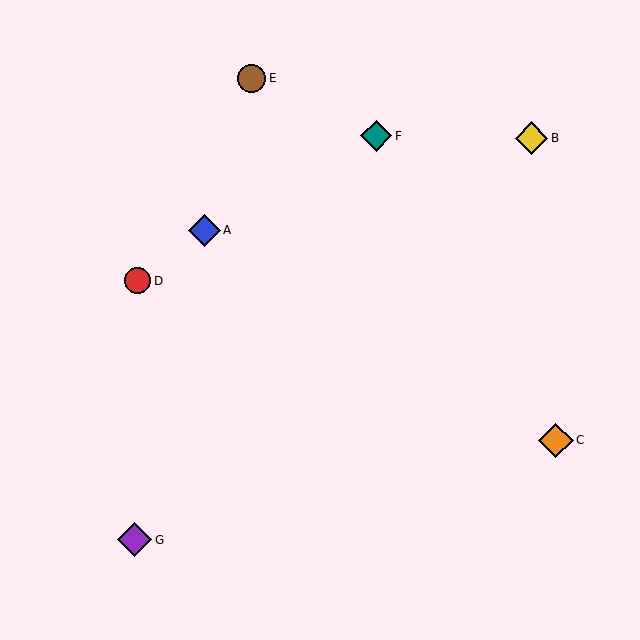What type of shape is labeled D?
Shape D is a red circle.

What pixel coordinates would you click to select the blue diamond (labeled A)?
Click at (204, 230) to select the blue diamond A.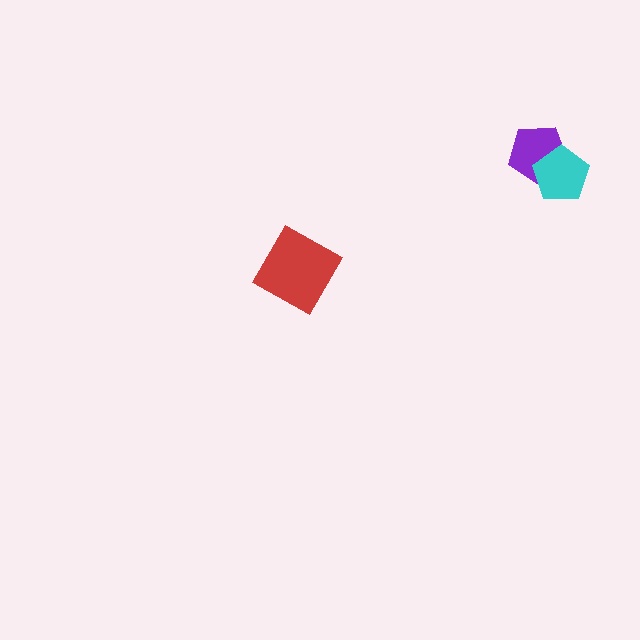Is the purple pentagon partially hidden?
Yes, it is partially covered by another shape.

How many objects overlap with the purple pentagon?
1 object overlaps with the purple pentagon.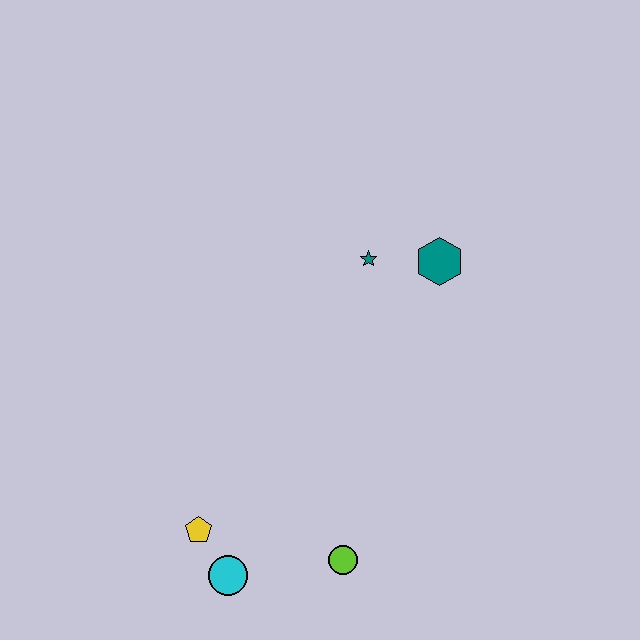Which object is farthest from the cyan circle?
The teal hexagon is farthest from the cyan circle.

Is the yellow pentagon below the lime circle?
No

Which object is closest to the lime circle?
The cyan circle is closest to the lime circle.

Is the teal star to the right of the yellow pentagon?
Yes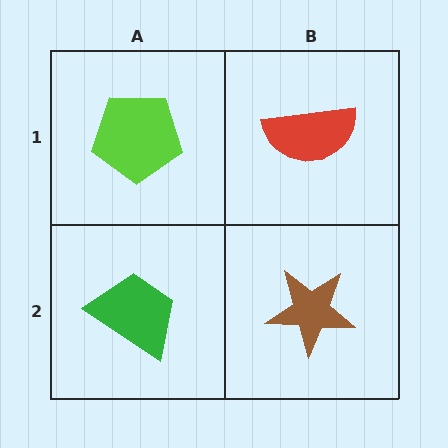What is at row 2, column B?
A brown star.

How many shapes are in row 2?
2 shapes.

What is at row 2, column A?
A green trapezoid.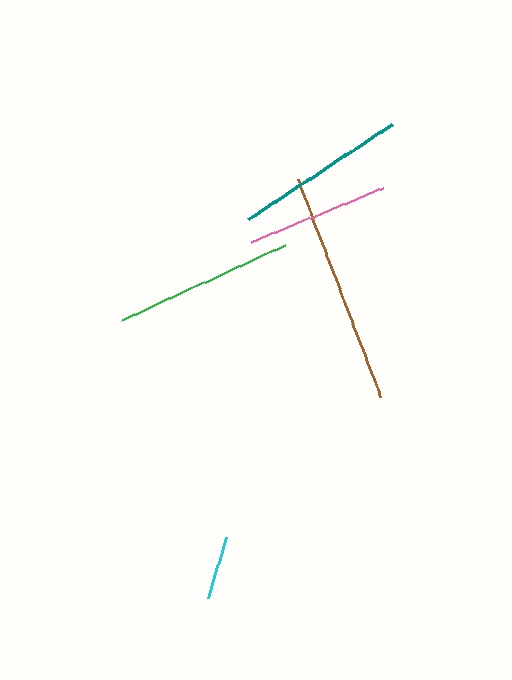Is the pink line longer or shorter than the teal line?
The teal line is longer than the pink line.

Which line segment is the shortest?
The cyan line is the shortest at approximately 63 pixels.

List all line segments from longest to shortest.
From longest to shortest: brown, green, teal, pink, cyan.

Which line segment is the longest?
The brown line is the longest at approximately 232 pixels.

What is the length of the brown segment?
The brown segment is approximately 232 pixels long.